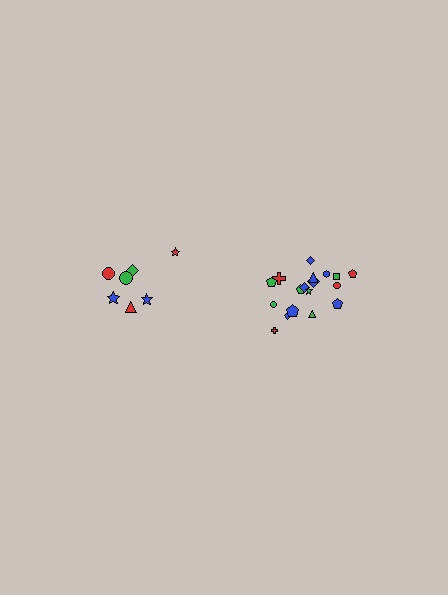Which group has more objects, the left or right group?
The right group.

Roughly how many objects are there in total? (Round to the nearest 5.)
Roughly 25 objects in total.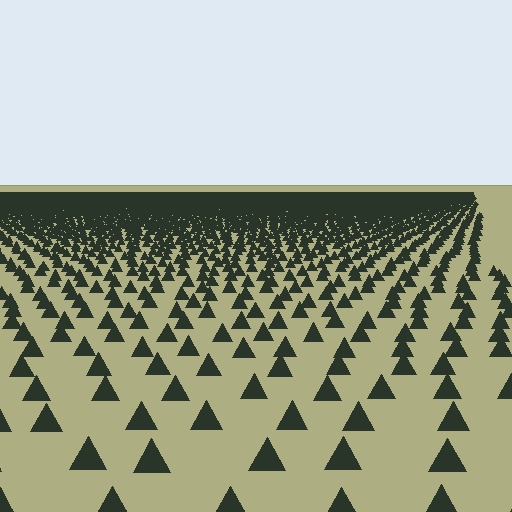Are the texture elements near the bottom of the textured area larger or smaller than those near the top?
Larger. Near the bottom, elements are closer to the viewer and appear at a bigger on-screen size.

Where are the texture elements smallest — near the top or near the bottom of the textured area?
Near the top.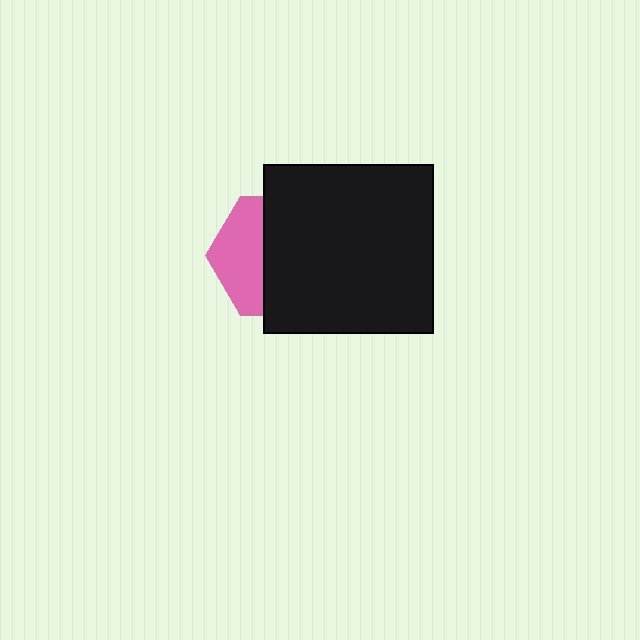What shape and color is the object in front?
The object in front is a black square.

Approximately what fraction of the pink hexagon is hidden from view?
Roughly 61% of the pink hexagon is hidden behind the black square.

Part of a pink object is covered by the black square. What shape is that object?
It is a hexagon.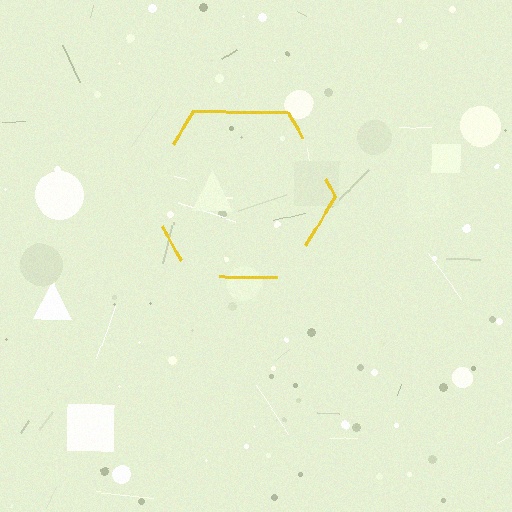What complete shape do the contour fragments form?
The contour fragments form a hexagon.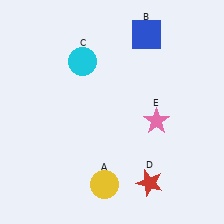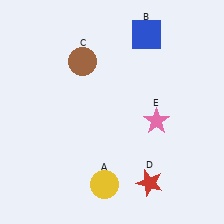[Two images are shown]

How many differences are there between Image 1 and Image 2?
There is 1 difference between the two images.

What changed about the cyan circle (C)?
In Image 1, C is cyan. In Image 2, it changed to brown.